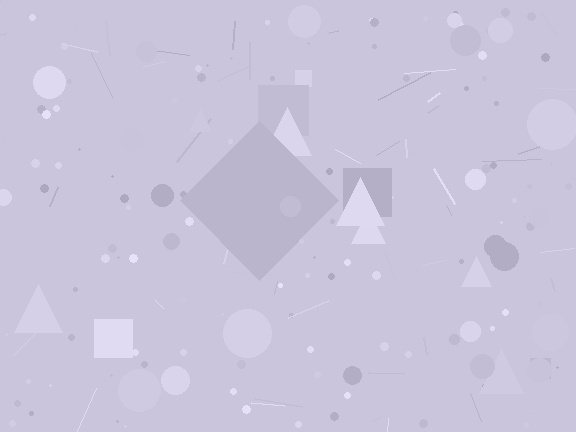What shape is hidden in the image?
A diamond is hidden in the image.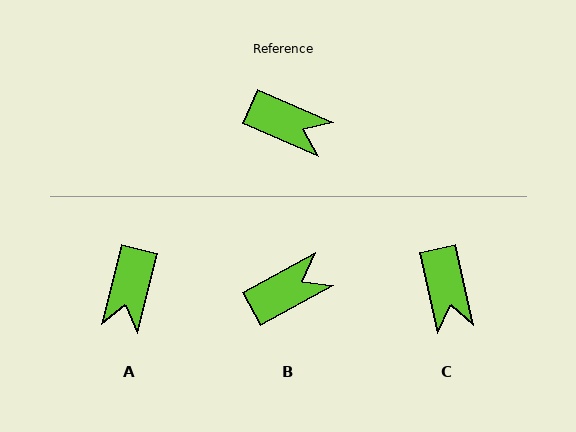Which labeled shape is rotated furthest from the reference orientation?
A, about 81 degrees away.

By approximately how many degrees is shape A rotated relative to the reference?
Approximately 81 degrees clockwise.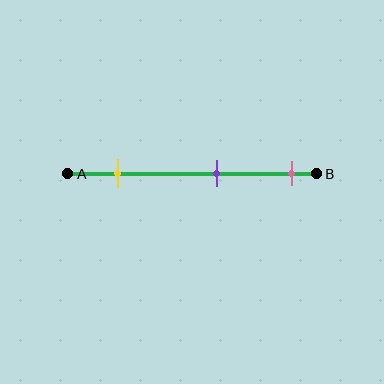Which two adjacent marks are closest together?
The purple and pink marks are the closest adjacent pair.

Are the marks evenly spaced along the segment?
Yes, the marks are approximately evenly spaced.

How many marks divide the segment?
There are 3 marks dividing the segment.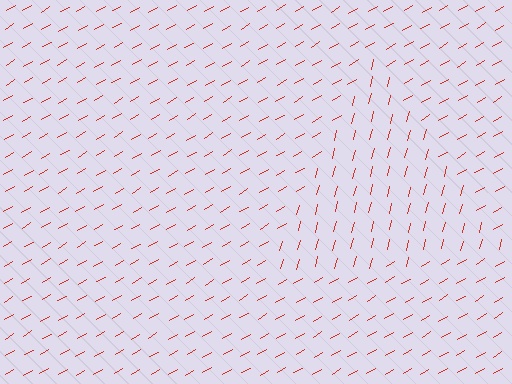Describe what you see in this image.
The image is filled with small red line segments. A triangle region in the image has lines oriented differently from the surrounding lines, creating a visible texture boundary.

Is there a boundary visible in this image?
Yes, there is a texture boundary formed by a change in line orientation.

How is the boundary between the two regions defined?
The boundary is defined purely by a change in line orientation (approximately 45 degrees difference). All lines are the same color and thickness.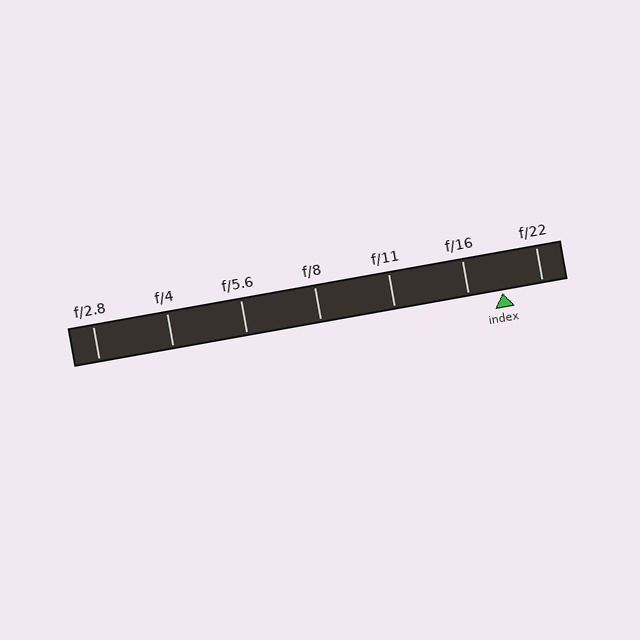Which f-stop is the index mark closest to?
The index mark is closest to f/16.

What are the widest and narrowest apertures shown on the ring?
The widest aperture shown is f/2.8 and the narrowest is f/22.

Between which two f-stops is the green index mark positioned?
The index mark is between f/16 and f/22.